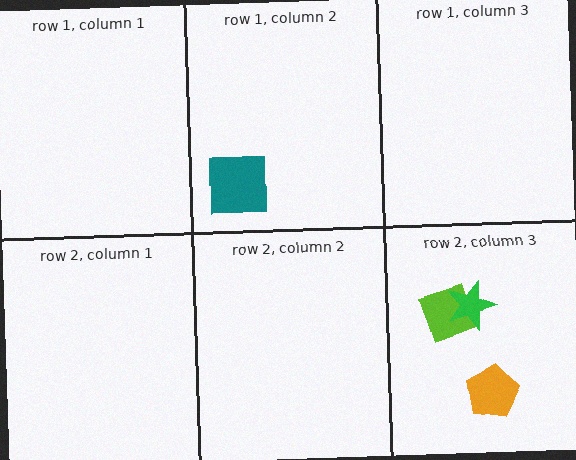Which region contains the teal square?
The row 1, column 2 region.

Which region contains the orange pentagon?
The row 2, column 3 region.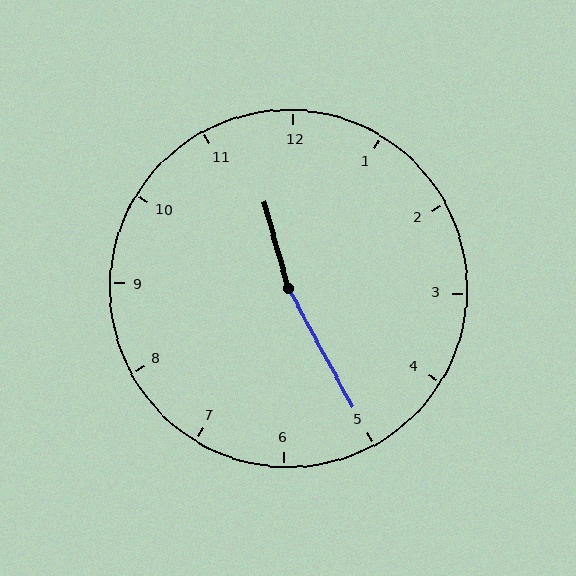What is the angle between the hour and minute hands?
Approximately 168 degrees.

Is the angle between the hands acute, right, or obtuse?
It is obtuse.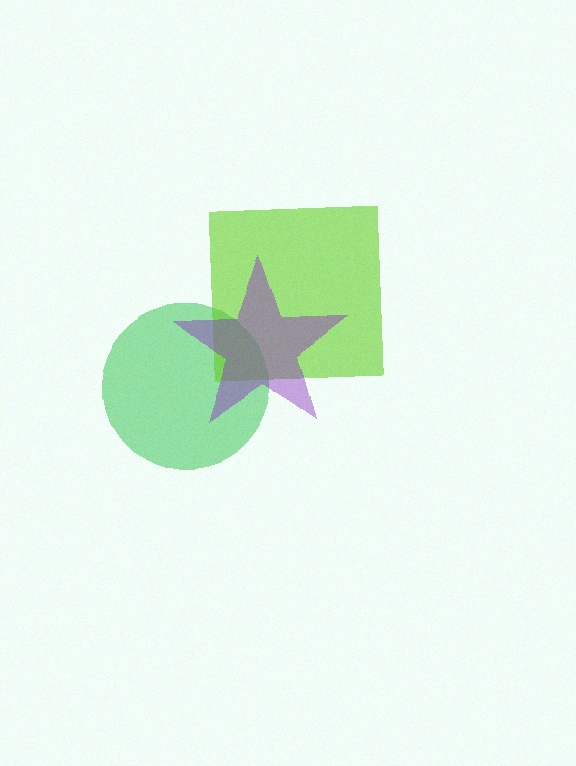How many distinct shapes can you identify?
There are 3 distinct shapes: a green circle, a lime square, a purple star.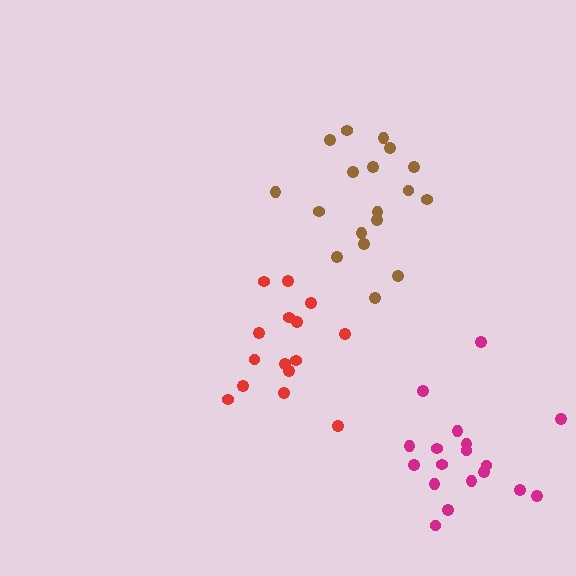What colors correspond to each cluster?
The clusters are colored: brown, magenta, red.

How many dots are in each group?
Group 1: 18 dots, Group 2: 18 dots, Group 3: 15 dots (51 total).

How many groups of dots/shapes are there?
There are 3 groups.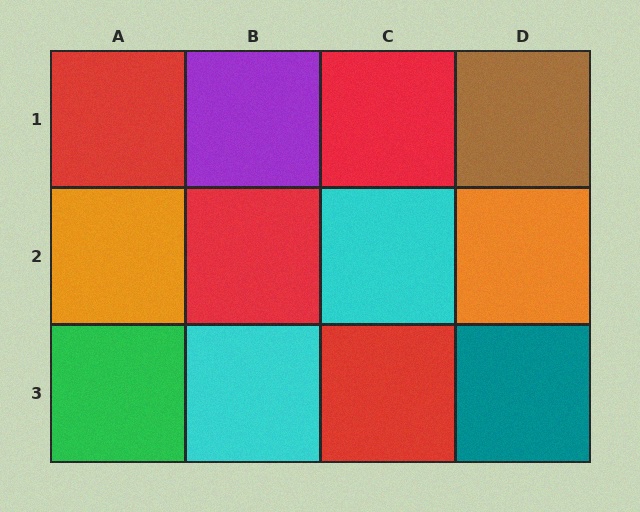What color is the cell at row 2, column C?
Cyan.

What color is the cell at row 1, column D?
Brown.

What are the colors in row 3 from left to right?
Green, cyan, red, teal.